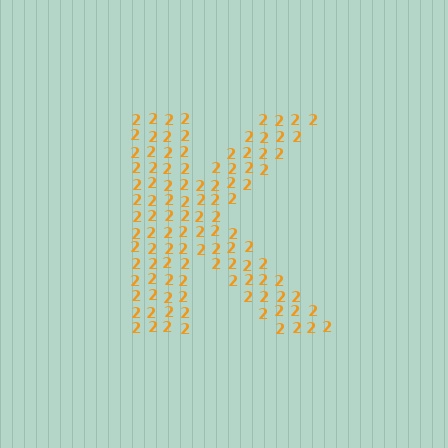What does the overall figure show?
The overall figure shows the letter K.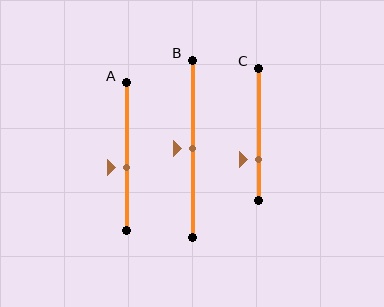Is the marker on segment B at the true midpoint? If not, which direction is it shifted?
Yes, the marker on segment B is at the true midpoint.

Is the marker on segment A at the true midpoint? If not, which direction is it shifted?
No, the marker on segment A is shifted downward by about 7% of the segment length.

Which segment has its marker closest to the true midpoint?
Segment B has its marker closest to the true midpoint.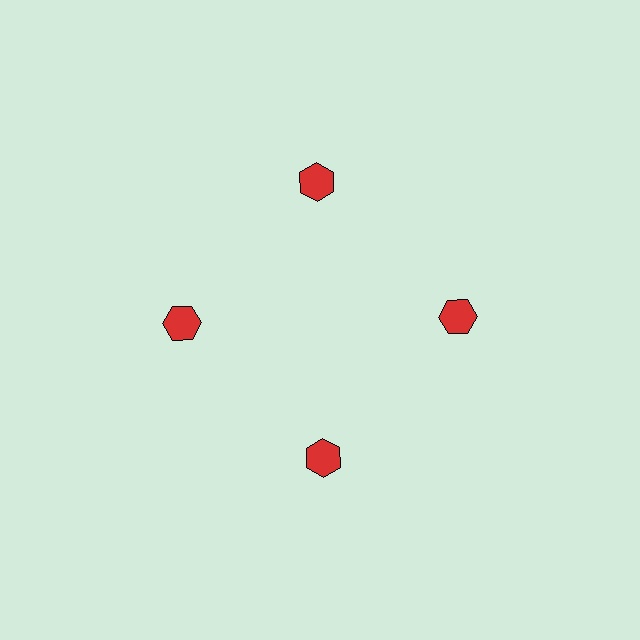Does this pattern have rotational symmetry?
Yes, this pattern has 4-fold rotational symmetry. It looks the same after rotating 90 degrees around the center.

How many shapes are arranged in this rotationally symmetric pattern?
There are 4 shapes, arranged in 4 groups of 1.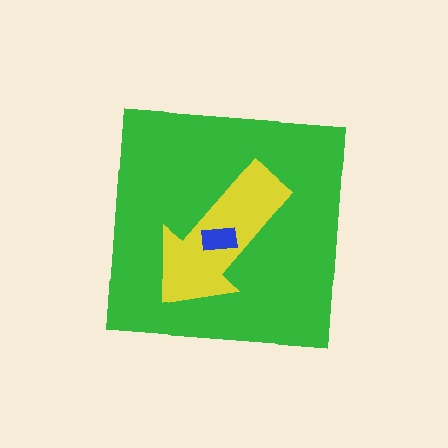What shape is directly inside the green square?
The yellow arrow.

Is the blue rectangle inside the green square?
Yes.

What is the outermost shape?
The green square.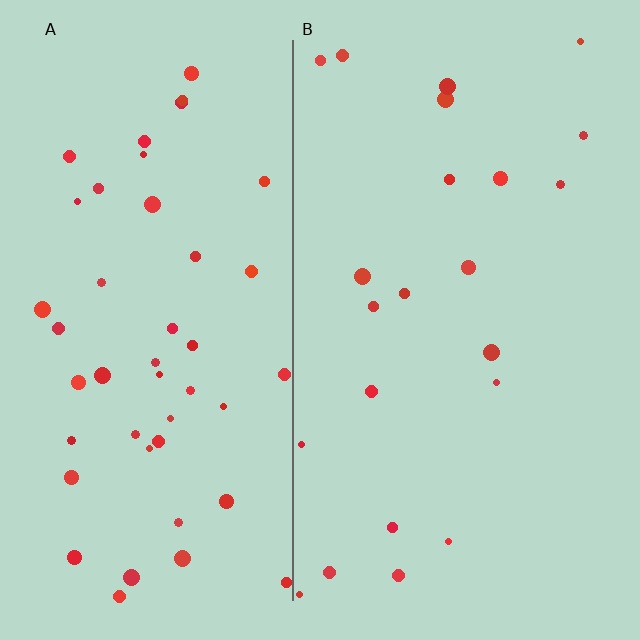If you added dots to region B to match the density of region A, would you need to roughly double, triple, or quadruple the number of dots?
Approximately double.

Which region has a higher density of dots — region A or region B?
A (the left).